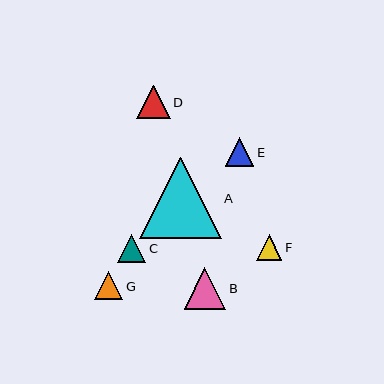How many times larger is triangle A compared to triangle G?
Triangle A is approximately 2.9 times the size of triangle G.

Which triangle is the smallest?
Triangle F is the smallest with a size of approximately 26 pixels.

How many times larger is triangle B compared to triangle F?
Triangle B is approximately 1.6 times the size of triangle F.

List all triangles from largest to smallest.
From largest to smallest: A, B, D, E, C, G, F.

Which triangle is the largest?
Triangle A is the largest with a size of approximately 82 pixels.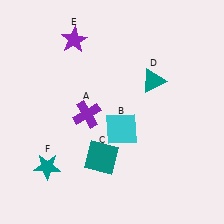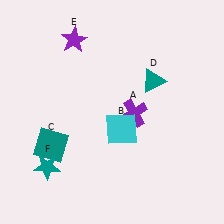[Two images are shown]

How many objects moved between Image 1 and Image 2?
2 objects moved between the two images.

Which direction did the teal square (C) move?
The teal square (C) moved left.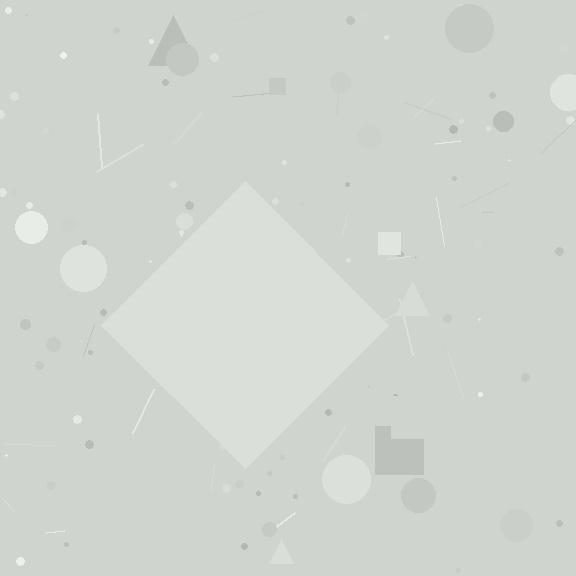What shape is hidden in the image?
A diamond is hidden in the image.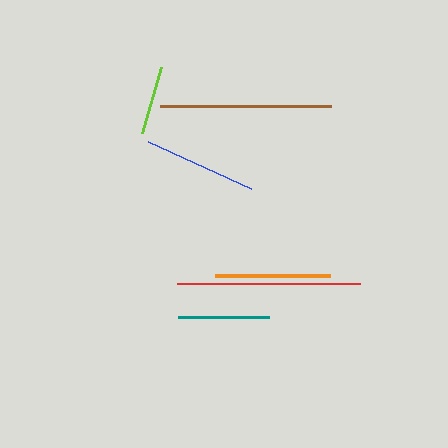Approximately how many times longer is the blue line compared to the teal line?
The blue line is approximately 1.2 times the length of the teal line.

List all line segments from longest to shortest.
From longest to shortest: red, brown, orange, blue, teal, lime.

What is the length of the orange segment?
The orange segment is approximately 116 pixels long.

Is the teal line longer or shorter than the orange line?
The orange line is longer than the teal line.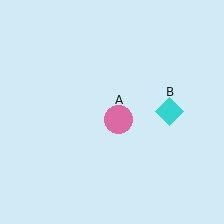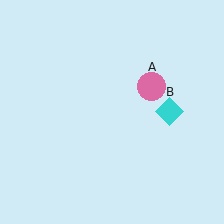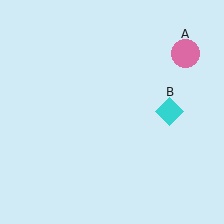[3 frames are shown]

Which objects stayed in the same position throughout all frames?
Cyan diamond (object B) remained stationary.